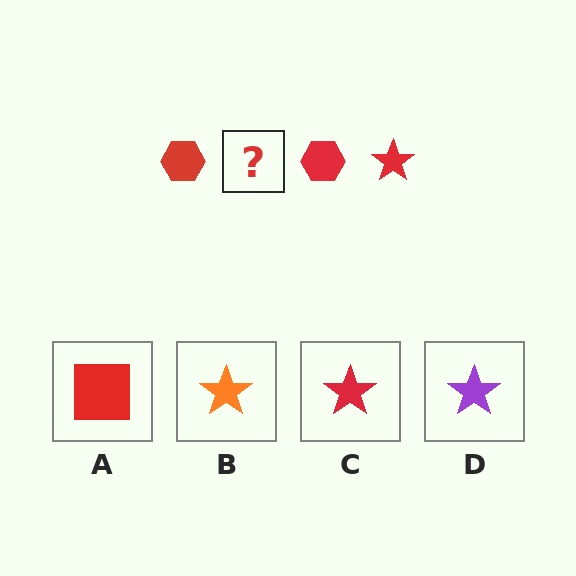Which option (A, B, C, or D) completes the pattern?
C.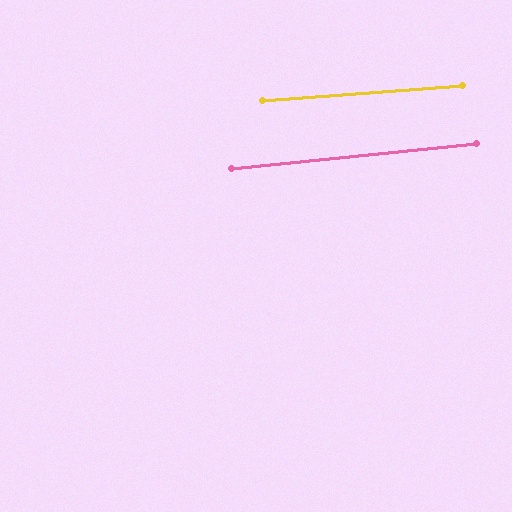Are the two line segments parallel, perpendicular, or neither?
Parallel — their directions differ by only 1.6°.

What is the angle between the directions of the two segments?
Approximately 2 degrees.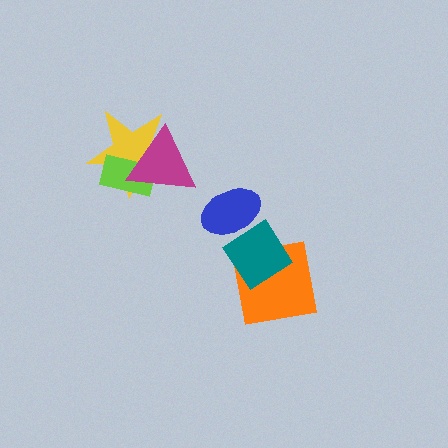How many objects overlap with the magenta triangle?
2 objects overlap with the magenta triangle.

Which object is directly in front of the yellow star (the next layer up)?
The lime rectangle is directly in front of the yellow star.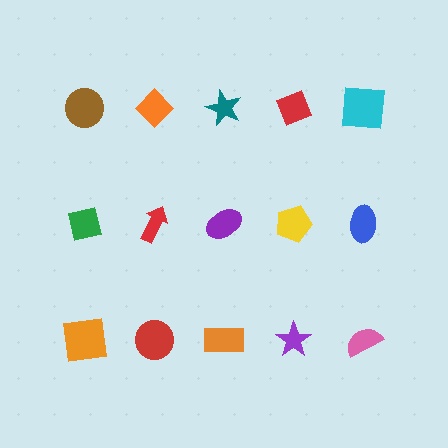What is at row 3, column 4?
A purple star.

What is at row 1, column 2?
An orange diamond.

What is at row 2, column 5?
A blue ellipse.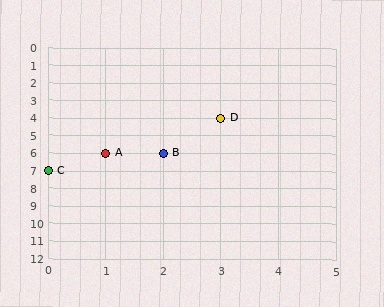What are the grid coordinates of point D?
Point D is at grid coordinates (3, 4).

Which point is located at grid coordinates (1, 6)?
Point A is at (1, 6).